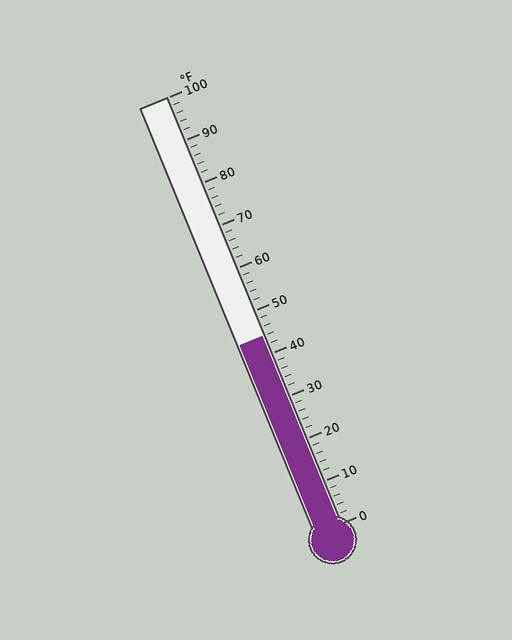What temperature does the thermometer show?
The thermometer shows approximately 44°F.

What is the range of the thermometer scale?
The thermometer scale ranges from 0°F to 100°F.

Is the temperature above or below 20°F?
The temperature is above 20°F.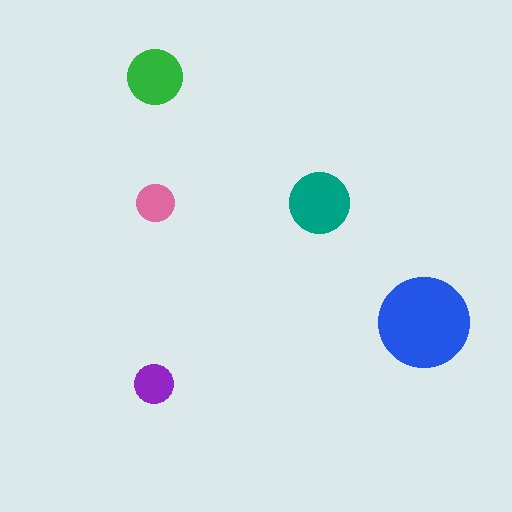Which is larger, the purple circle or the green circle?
The green one.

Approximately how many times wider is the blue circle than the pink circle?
About 2.5 times wider.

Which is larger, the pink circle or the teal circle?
The teal one.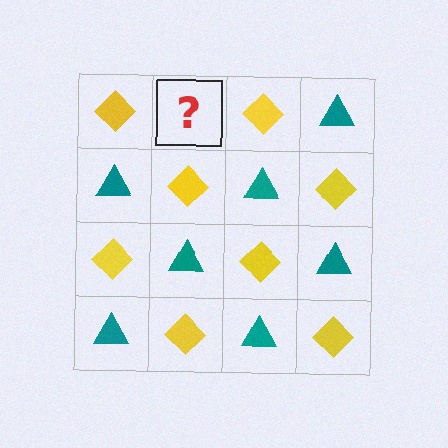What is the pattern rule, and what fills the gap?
The rule is that it alternates yellow diamond and teal triangle in a checkerboard pattern. The gap should be filled with a teal triangle.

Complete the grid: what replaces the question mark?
The question mark should be replaced with a teal triangle.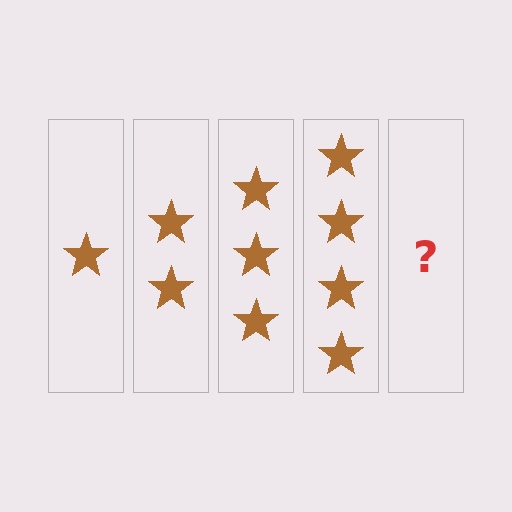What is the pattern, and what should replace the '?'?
The pattern is that each step adds one more star. The '?' should be 5 stars.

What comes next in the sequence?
The next element should be 5 stars.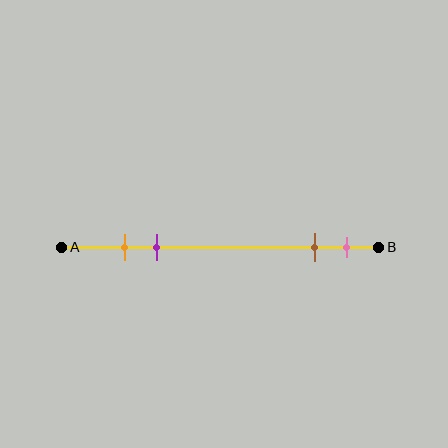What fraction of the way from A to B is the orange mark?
The orange mark is approximately 20% (0.2) of the way from A to B.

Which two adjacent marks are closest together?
The orange and purple marks are the closest adjacent pair.